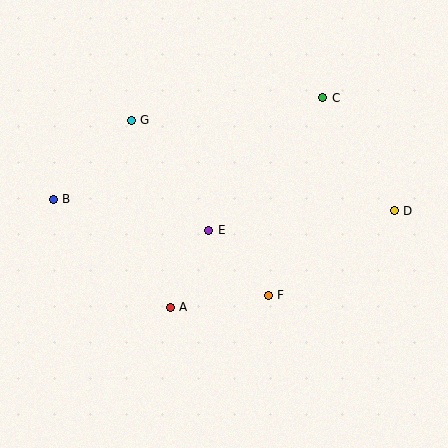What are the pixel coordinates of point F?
Point F is at (268, 295).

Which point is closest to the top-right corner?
Point C is closest to the top-right corner.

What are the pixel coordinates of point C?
Point C is at (323, 98).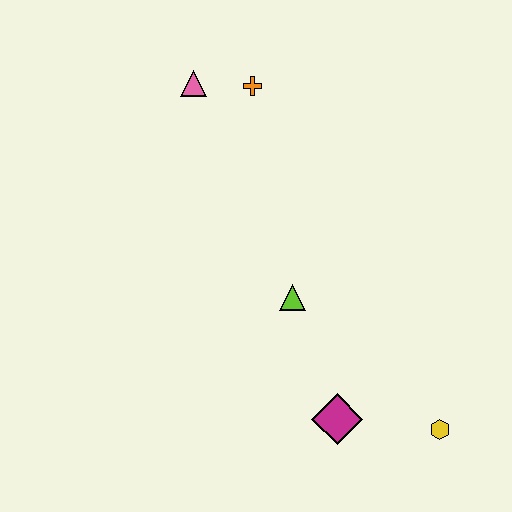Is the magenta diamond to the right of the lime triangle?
Yes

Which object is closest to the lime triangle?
The magenta diamond is closest to the lime triangle.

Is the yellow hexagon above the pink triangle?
No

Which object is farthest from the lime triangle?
The pink triangle is farthest from the lime triangle.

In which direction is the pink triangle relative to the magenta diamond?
The pink triangle is above the magenta diamond.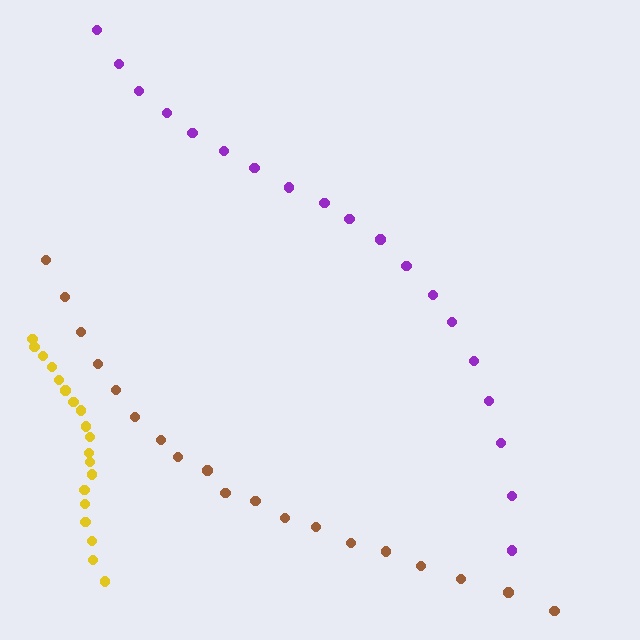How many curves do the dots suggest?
There are 3 distinct paths.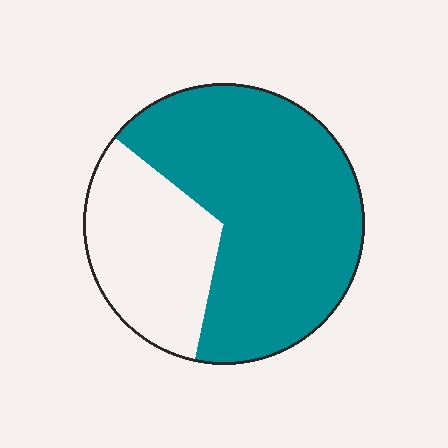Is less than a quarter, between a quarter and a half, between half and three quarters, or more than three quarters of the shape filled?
Between half and three quarters.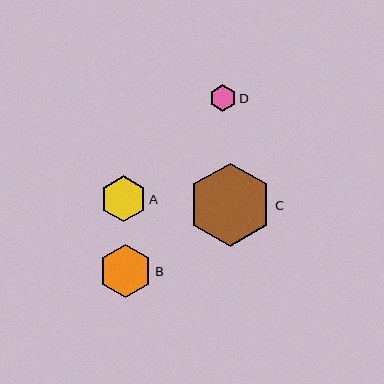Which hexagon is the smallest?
Hexagon D is the smallest with a size of approximately 26 pixels.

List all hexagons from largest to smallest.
From largest to smallest: C, B, A, D.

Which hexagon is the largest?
Hexagon C is the largest with a size of approximately 84 pixels.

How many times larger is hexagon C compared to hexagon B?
Hexagon C is approximately 1.6 times the size of hexagon B.